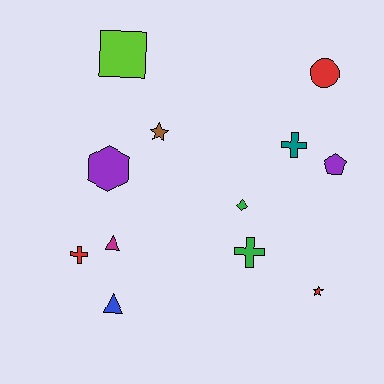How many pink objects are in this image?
There are no pink objects.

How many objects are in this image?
There are 12 objects.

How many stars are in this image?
There are 2 stars.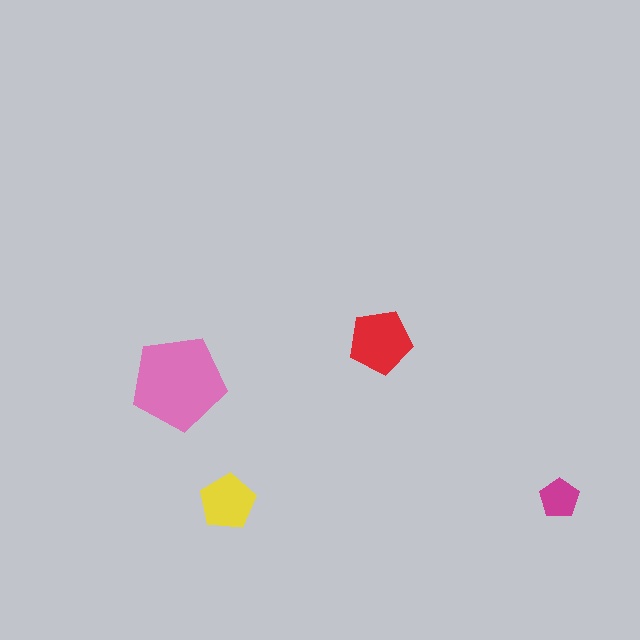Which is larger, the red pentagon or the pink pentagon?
The pink one.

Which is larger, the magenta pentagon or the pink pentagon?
The pink one.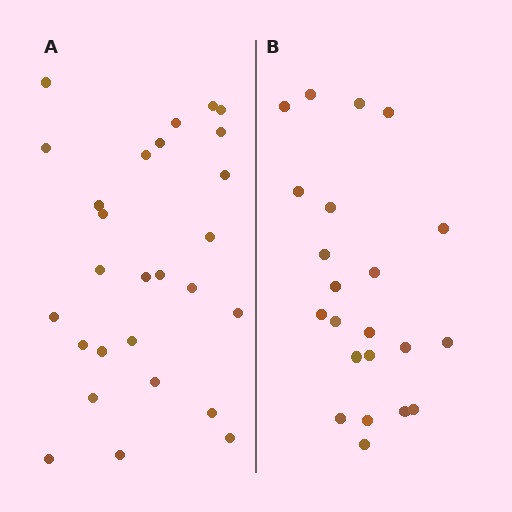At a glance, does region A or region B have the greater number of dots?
Region A (the left region) has more dots.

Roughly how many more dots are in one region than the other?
Region A has about 5 more dots than region B.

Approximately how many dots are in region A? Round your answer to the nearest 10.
About 30 dots. (The exact count is 27, which rounds to 30.)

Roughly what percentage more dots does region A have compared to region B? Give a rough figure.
About 25% more.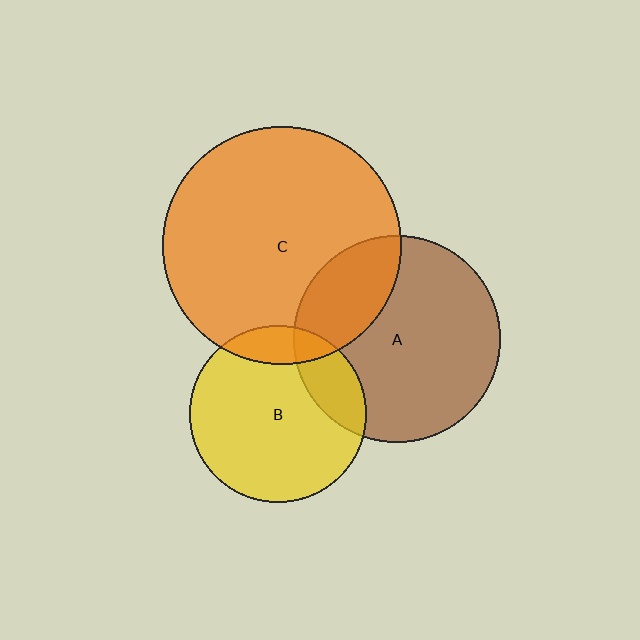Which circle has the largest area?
Circle C (orange).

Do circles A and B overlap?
Yes.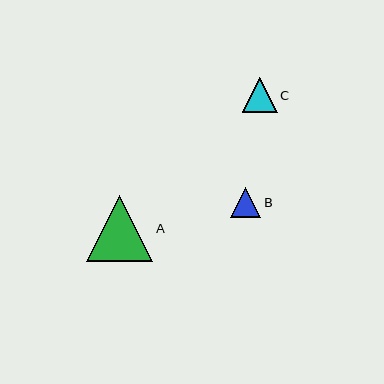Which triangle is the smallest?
Triangle B is the smallest with a size of approximately 30 pixels.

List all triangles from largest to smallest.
From largest to smallest: A, C, B.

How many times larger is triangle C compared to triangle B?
Triangle C is approximately 1.2 times the size of triangle B.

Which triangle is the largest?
Triangle A is the largest with a size of approximately 66 pixels.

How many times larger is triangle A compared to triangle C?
Triangle A is approximately 1.9 times the size of triangle C.